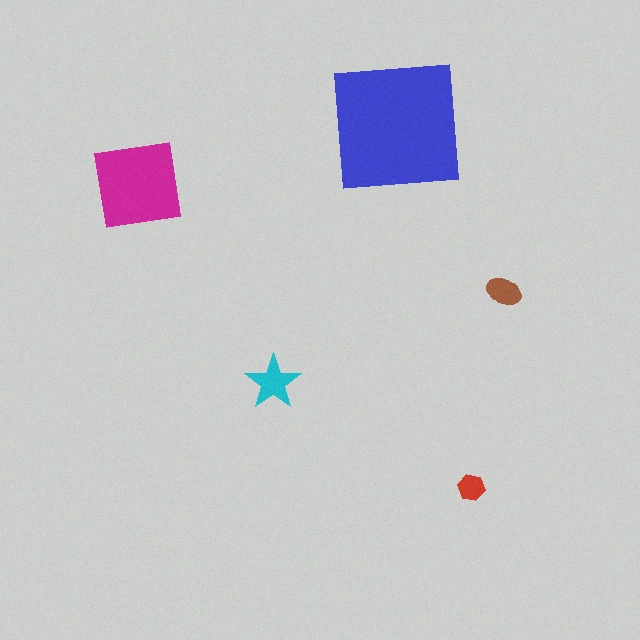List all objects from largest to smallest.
The blue square, the magenta square, the cyan star, the brown ellipse, the red hexagon.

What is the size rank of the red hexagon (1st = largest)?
5th.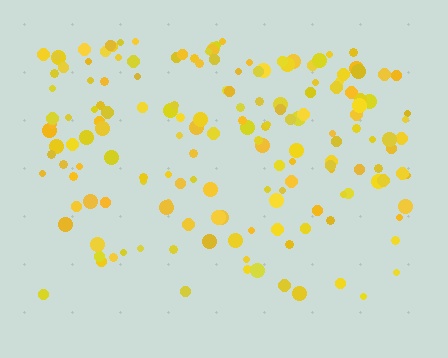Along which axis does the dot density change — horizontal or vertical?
Vertical.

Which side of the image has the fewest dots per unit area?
The bottom.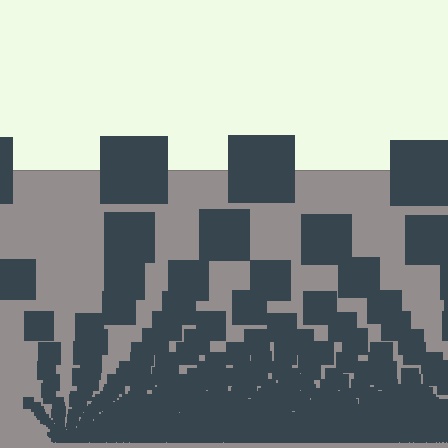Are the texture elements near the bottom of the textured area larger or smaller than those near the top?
Smaller. The gradient is inverted — elements near the bottom are smaller and denser.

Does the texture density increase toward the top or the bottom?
Density increases toward the bottom.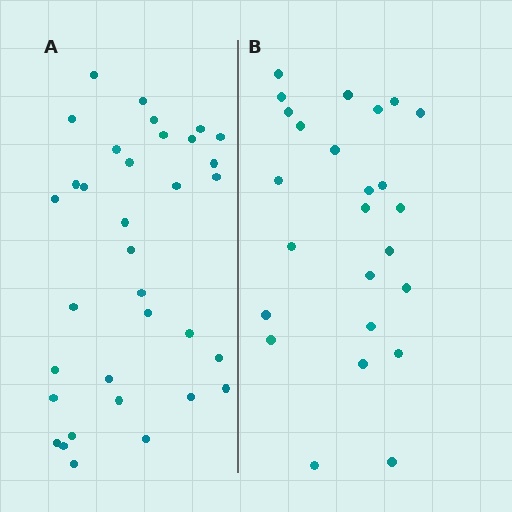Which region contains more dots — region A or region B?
Region A (the left region) has more dots.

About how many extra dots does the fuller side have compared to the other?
Region A has roughly 8 or so more dots than region B.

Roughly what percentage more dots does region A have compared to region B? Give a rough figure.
About 35% more.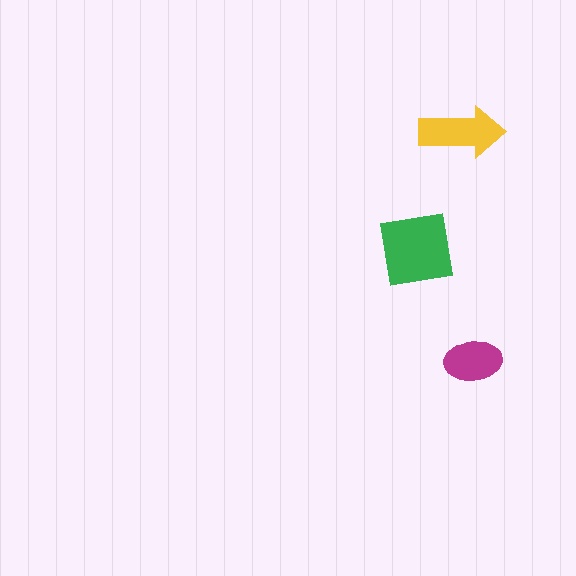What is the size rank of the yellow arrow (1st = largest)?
2nd.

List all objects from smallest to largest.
The magenta ellipse, the yellow arrow, the green square.